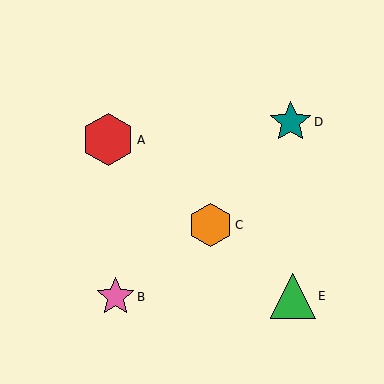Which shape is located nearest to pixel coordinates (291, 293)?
The green triangle (labeled E) at (293, 296) is nearest to that location.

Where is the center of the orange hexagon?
The center of the orange hexagon is at (210, 225).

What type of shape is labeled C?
Shape C is an orange hexagon.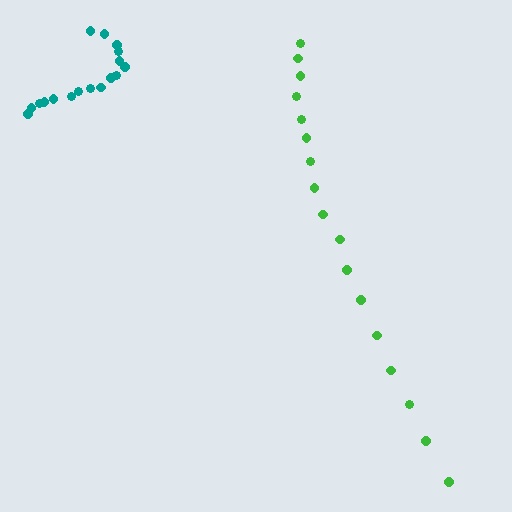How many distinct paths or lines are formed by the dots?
There are 2 distinct paths.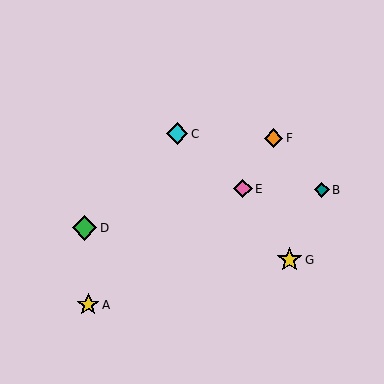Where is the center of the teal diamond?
The center of the teal diamond is at (322, 190).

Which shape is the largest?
The yellow star (labeled G) is the largest.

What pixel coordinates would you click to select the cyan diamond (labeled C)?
Click at (177, 134) to select the cyan diamond C.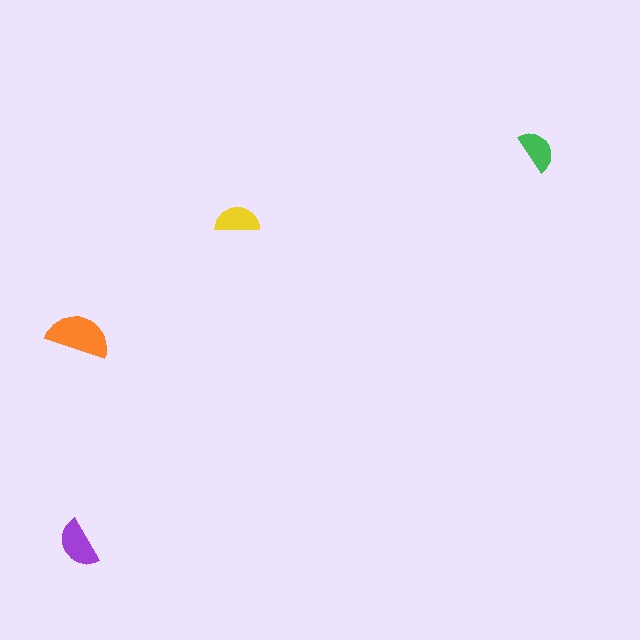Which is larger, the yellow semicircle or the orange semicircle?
The orange one.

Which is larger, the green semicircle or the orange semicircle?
The orange one.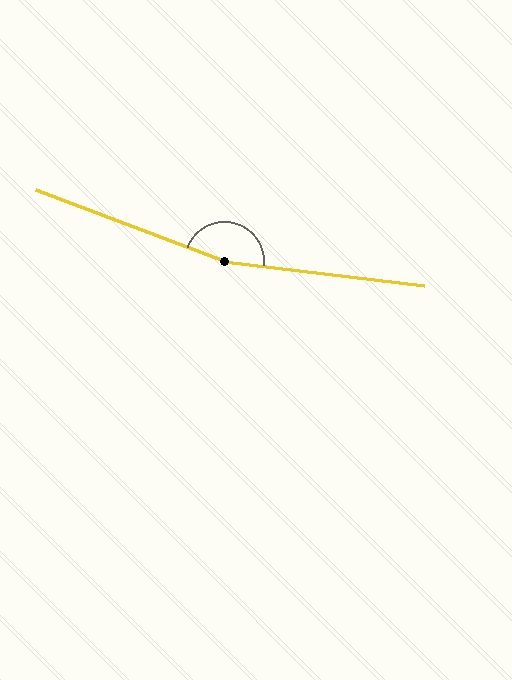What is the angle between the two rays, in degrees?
Approximately 166 degrees.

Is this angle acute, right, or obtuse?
It is obtuse.